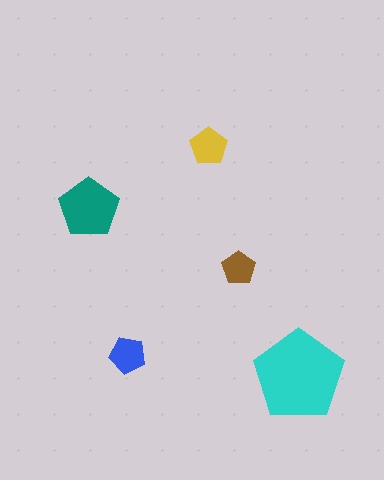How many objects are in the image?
There are 5 objects in the image.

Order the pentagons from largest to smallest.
the cyan one, the teal one, the yellow one, the blue one, the brown one.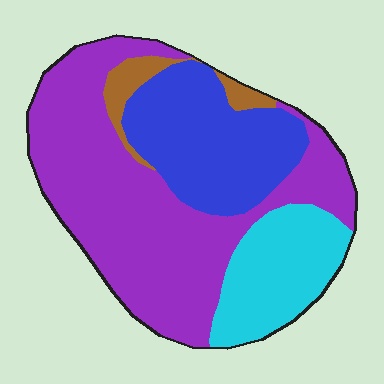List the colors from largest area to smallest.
From largest to smallest: purple, blue, cyan, brown.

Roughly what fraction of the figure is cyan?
Cyan covers 18% of the figure.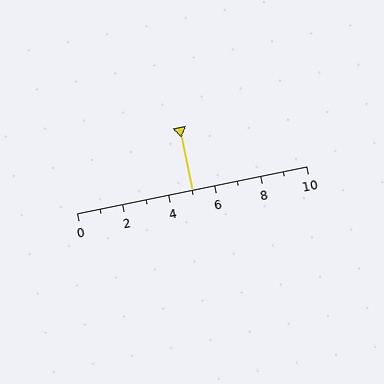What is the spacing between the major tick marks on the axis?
The major ticks are spaced 2 apart.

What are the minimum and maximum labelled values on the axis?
The axis runs from 0 to 10.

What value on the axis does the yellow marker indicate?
The marker indicates approximately 5.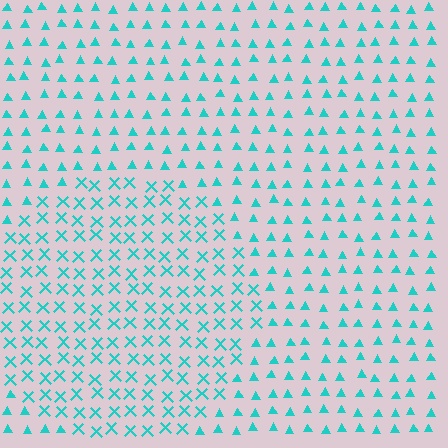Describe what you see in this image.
The image is filled with small cyan elements arranged in a uniform grid. A circle-shaped region contains X marks, while the surrounding area contains triangles. The boundary is defined purely by the change in element shape.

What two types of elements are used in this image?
The image uses X marks inside the circle region and triangles outside it.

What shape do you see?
I see a circle.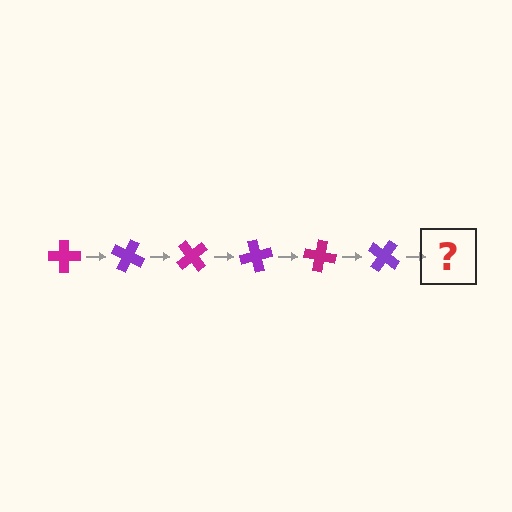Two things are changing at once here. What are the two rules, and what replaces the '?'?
The two rules are that it rotates 25 degrees each step and the color cycles through magenta and purple. The '?' should be a magenta cross, rotated 150 degrees from the start.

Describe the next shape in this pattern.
It should be a magenta cross, rotated 150 degrees from the start.